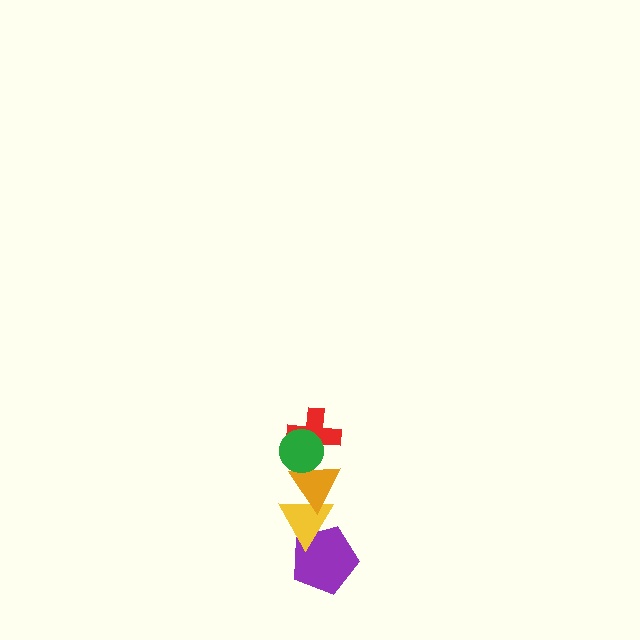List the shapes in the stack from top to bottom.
From top to bottom: the green circle, the red cross, the orange triangle, the yellow triangle, the purple pentagon.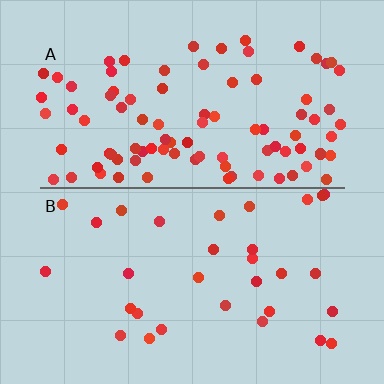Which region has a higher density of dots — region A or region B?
A (the top).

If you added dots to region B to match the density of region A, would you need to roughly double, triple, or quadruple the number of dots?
Approximately triple.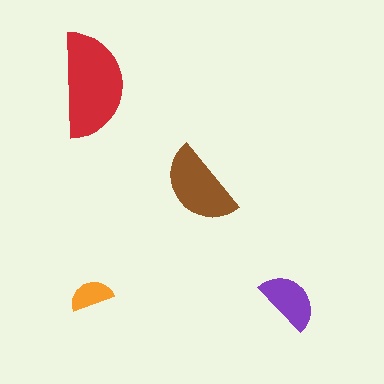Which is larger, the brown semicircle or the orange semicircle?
The brown one.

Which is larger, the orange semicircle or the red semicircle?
The red one.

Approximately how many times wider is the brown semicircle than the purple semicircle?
About 1.5 times wider.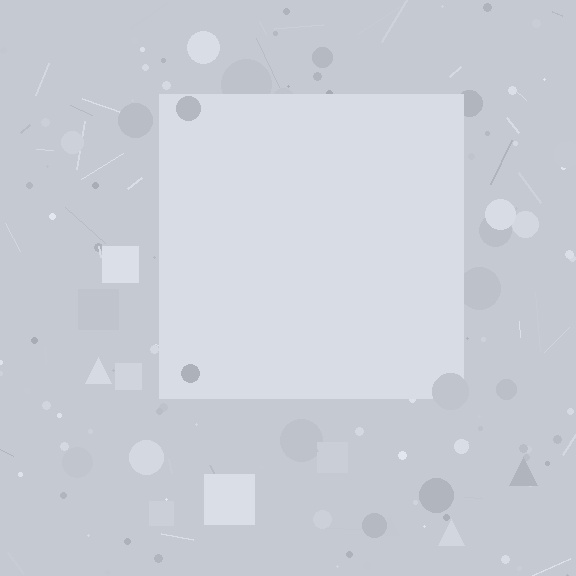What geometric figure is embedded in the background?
A square is embedded in the background.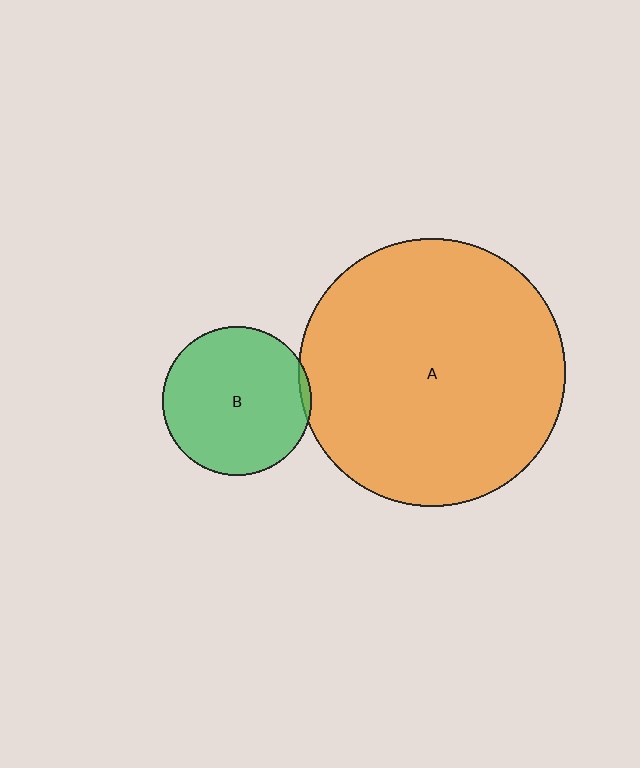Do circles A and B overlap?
Yes.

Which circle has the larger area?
Circle A (orange).